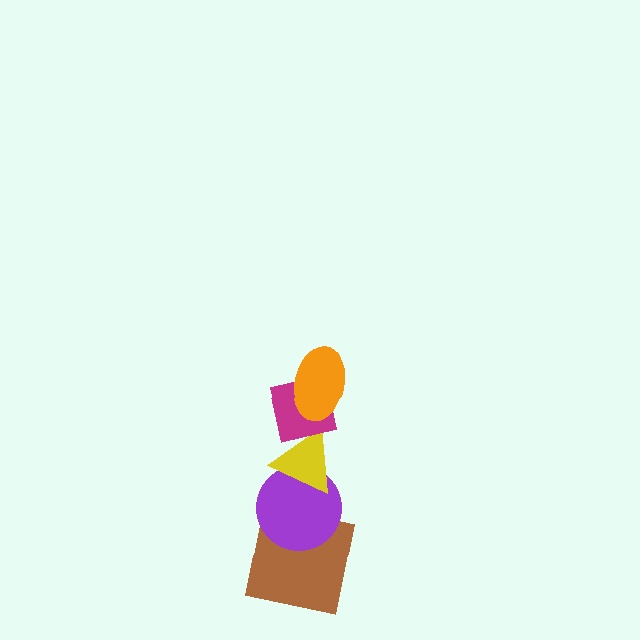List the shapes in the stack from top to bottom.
From top to bottom: the orange ellipse, the magenta square, the yellow triangle, the purple circle, the brown square.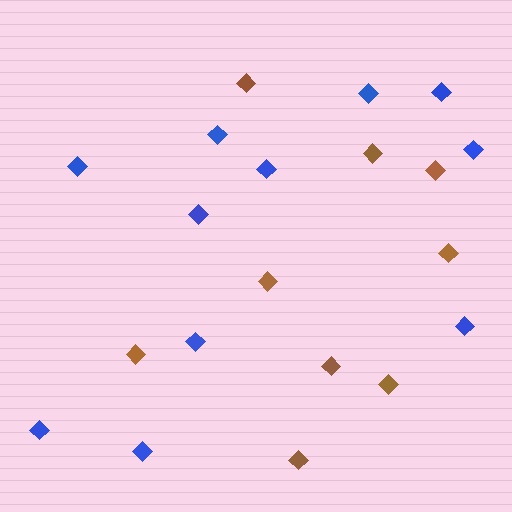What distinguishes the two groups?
There are 2 groups: one group of blue diamonds (11) and one group of brown diamonds (9).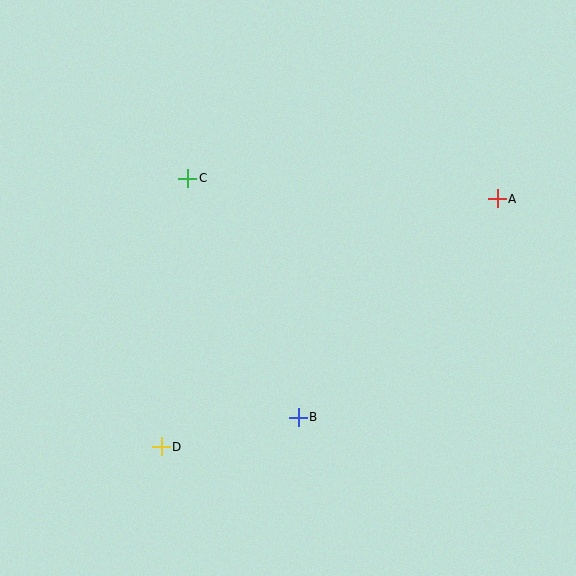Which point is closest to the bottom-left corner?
Point D is closest to the bottom-left corner.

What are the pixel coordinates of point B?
Point B is at (298, 417).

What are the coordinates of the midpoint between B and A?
The midpoint between B and A is at (398, 308).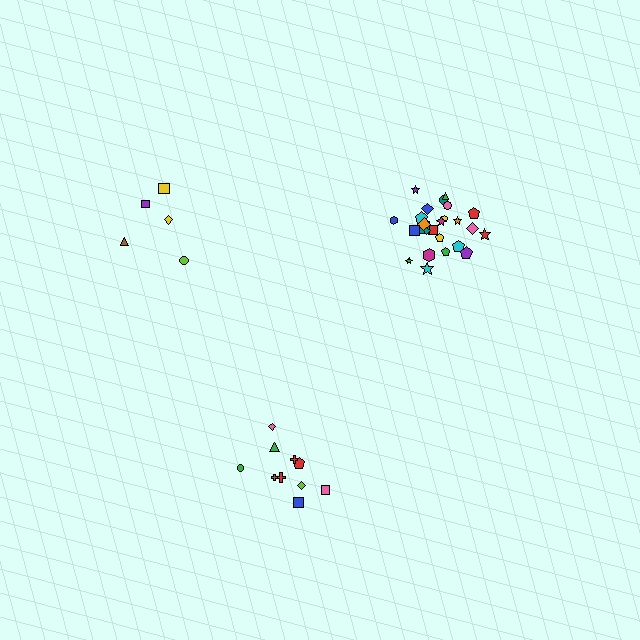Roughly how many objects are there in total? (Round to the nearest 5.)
Roughly 40 objects in total.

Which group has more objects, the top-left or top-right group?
The top-right group.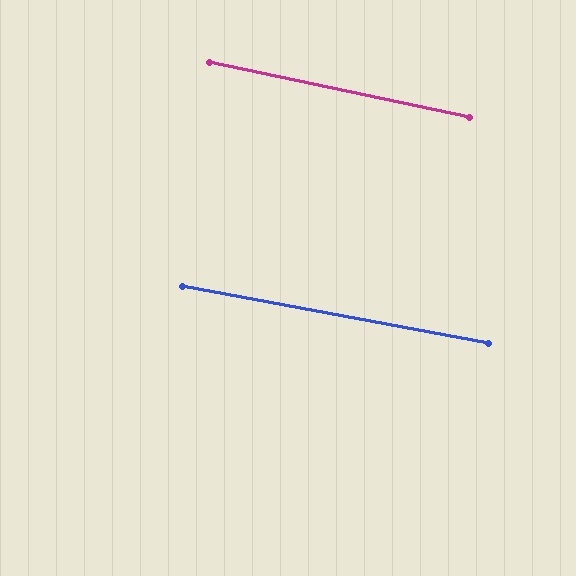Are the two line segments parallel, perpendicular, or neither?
Parallel — their directions differ by only 1.4°.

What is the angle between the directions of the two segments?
Approximately 1 degree.